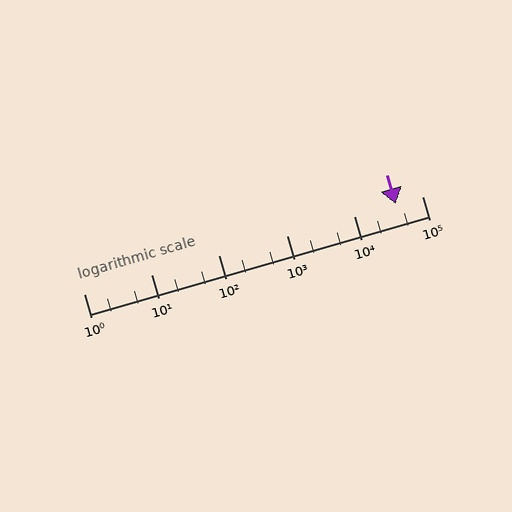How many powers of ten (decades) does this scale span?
The scale spans 5 decades, from 1 to 100000.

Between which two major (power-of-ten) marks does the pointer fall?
The pointer is between 10000 and 100000.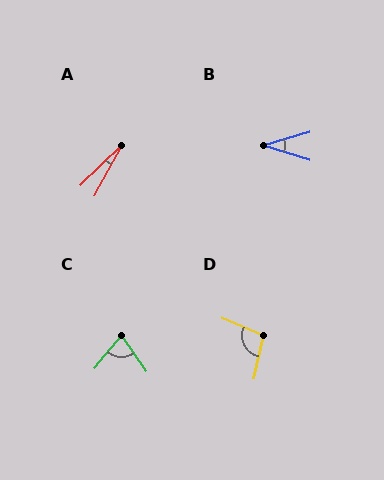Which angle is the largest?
D, at approximately 101 degrees.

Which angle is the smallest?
A, at approximately 17 degrees.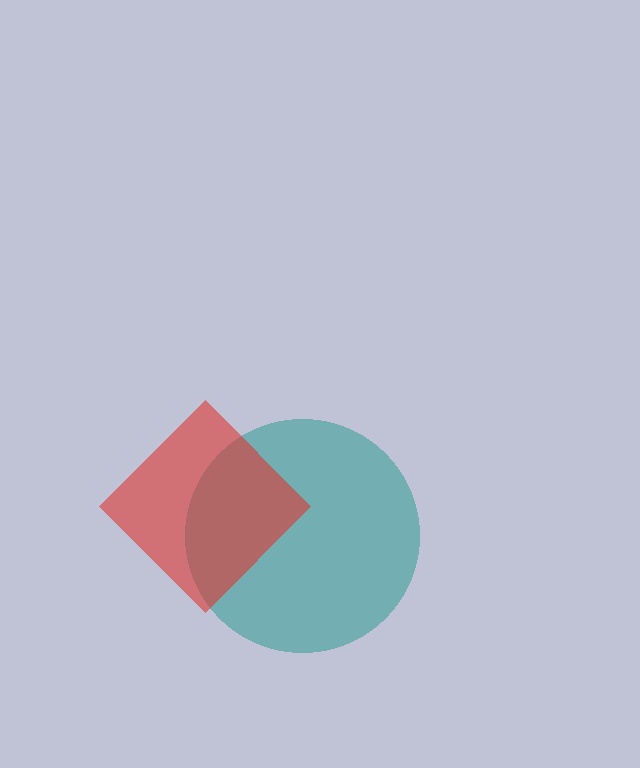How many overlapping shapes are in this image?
There are 2 overlapping shapes in the image.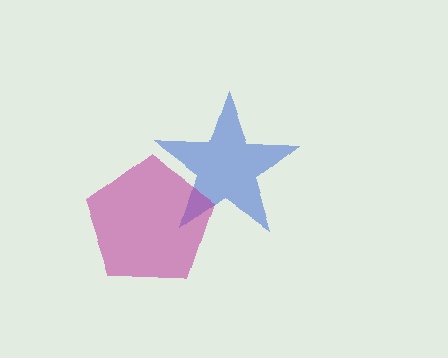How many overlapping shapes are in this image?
There are 2 overlapping shapes in the image.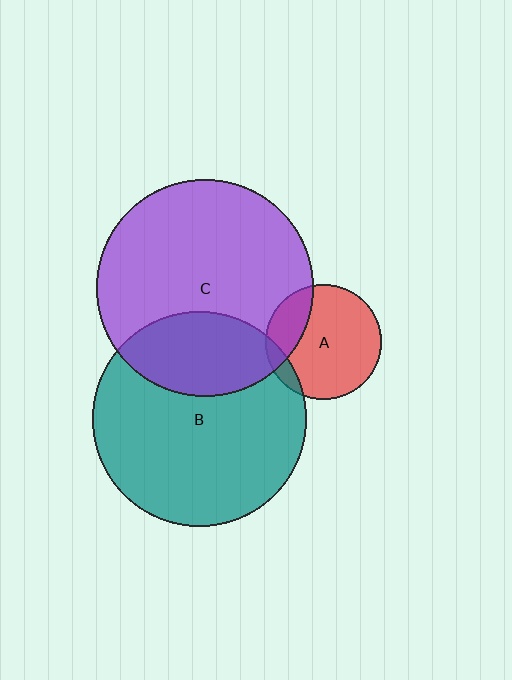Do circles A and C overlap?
Yes.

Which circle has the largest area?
Circle C (purple).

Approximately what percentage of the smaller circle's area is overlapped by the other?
Approximately 25%.